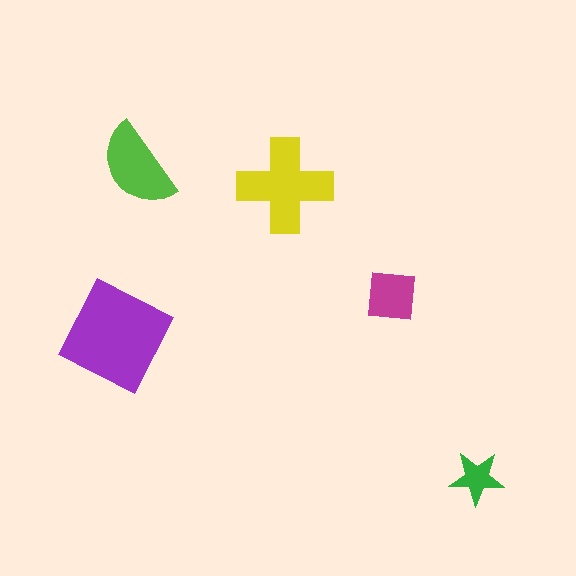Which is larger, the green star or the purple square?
The purple square.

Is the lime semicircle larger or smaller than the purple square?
Smaller.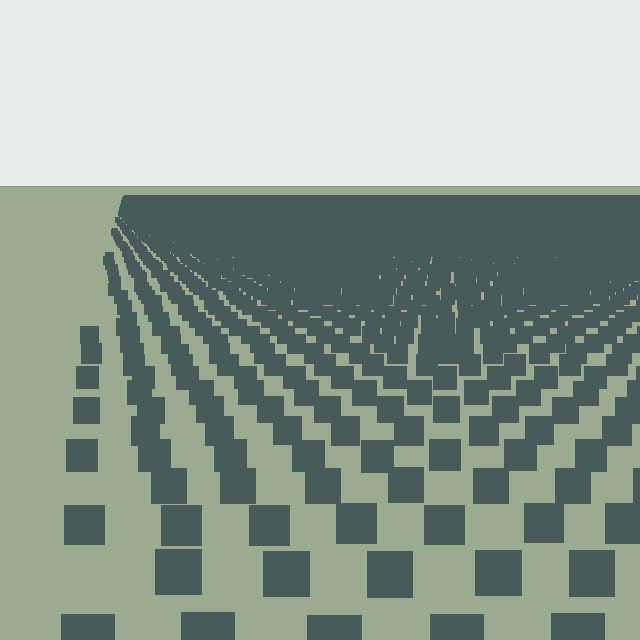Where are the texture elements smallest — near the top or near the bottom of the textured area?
Near the top.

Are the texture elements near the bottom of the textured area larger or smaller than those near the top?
Larger. Near the bottom, elements are closer to the viewer and appear at a bigger on-screen size.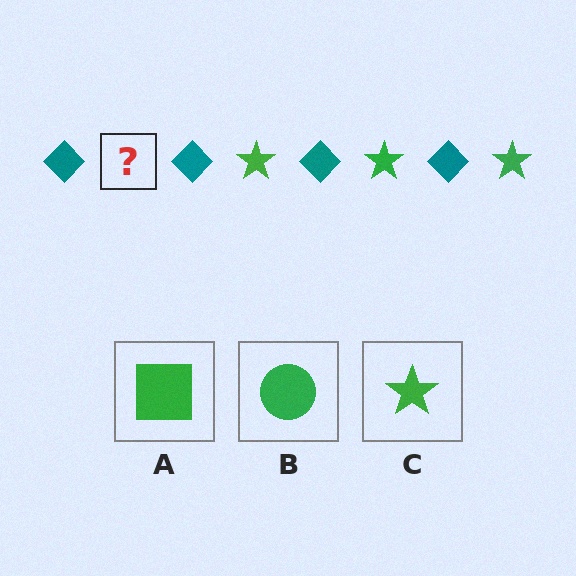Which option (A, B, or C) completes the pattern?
C.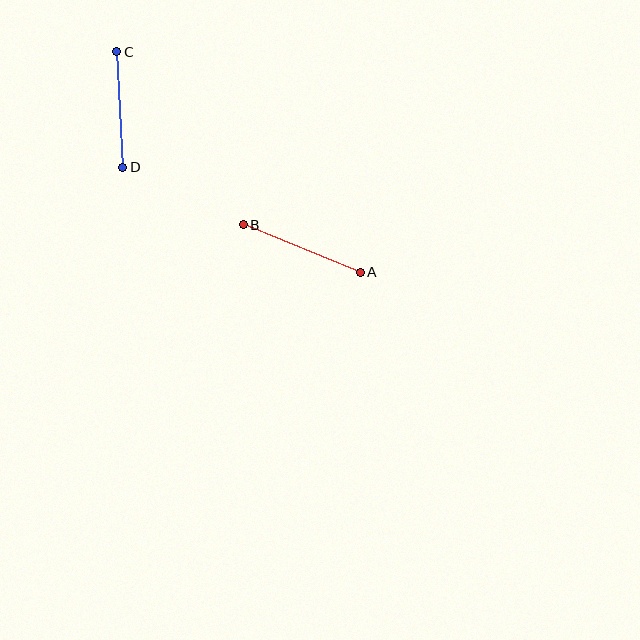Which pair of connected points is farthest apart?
Points A and B are farthest apart.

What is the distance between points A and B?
The distance is approximately 126 pixels.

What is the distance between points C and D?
The distance is approximately 116 pixels.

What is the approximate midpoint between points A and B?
The midpoint is at approximately (302, 249) pixels.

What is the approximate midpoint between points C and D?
The midpoint is at approximately (119, 110) pixels.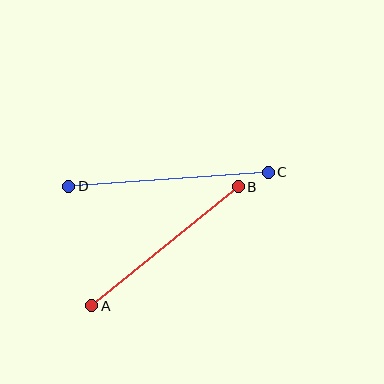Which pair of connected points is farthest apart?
Points C and D are farthest apart.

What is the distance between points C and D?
The distance is approximately 200 pixels.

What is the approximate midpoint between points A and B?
The midpoint is at approximately (165, 246) pixels.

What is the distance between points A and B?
The distance is approximately 189 pixels.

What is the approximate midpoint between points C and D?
The midpoint is at approximately (169, 179) pixels.